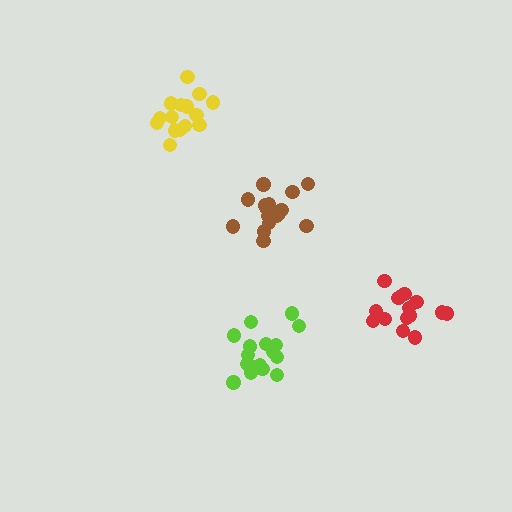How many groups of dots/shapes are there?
There are 4 groups.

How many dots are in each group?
Group 1: 18 dots, Group 2: 19 dots, Group 3: 15 dots, Group 4: 15 dots (67 total).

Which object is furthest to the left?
The yellow cluster is leftmost.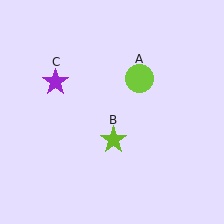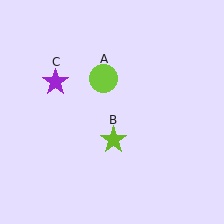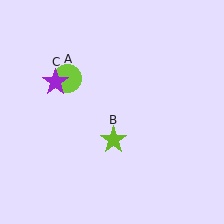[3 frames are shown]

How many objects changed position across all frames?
1 object changed position: lime circle (object A).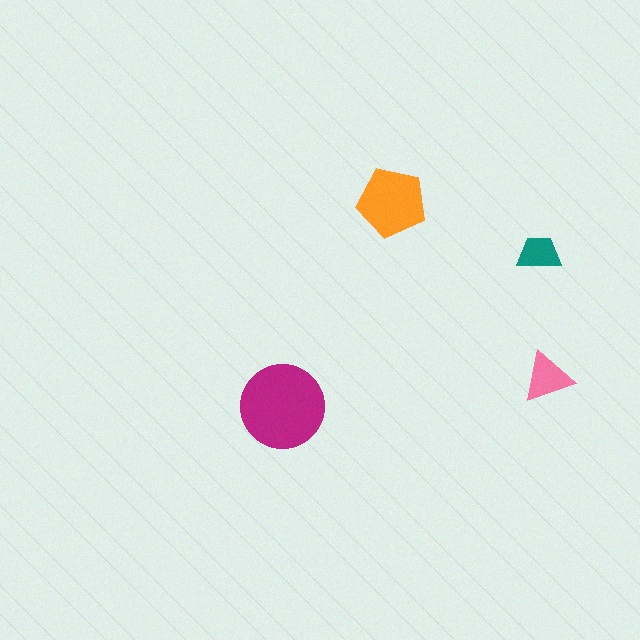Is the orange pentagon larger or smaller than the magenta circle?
Smaller.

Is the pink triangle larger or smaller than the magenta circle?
Smaller.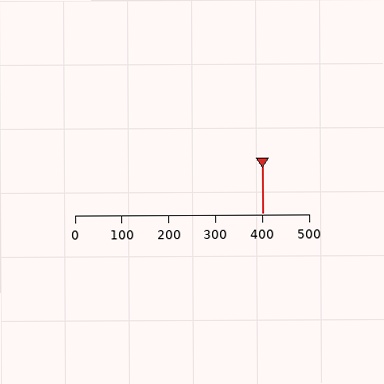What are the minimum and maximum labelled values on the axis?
The axis runs from 0 to 500.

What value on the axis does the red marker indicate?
The marker indicates approximately 400.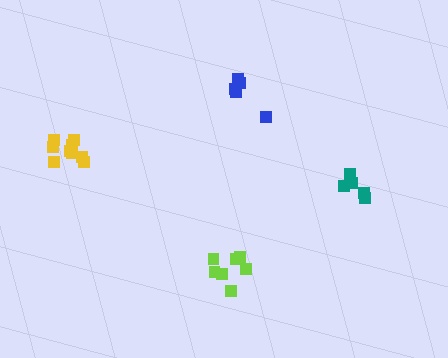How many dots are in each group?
Group 1: 5 dots, Group 2: 7 dots, Group 3: 9 dots, Group 4: 5 dots (26 total).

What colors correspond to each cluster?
The clusters are colored: blue, lime, yellow, teal.